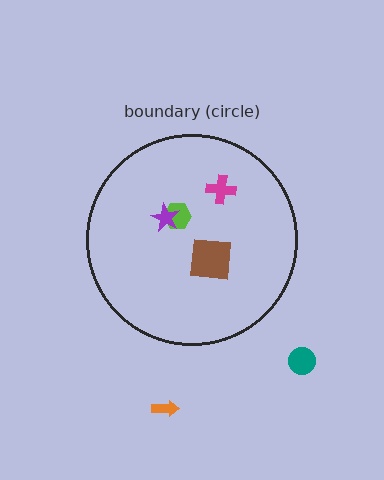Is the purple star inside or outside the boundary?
Inside.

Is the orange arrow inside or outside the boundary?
Outside.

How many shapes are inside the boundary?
4 inside, 2 outside.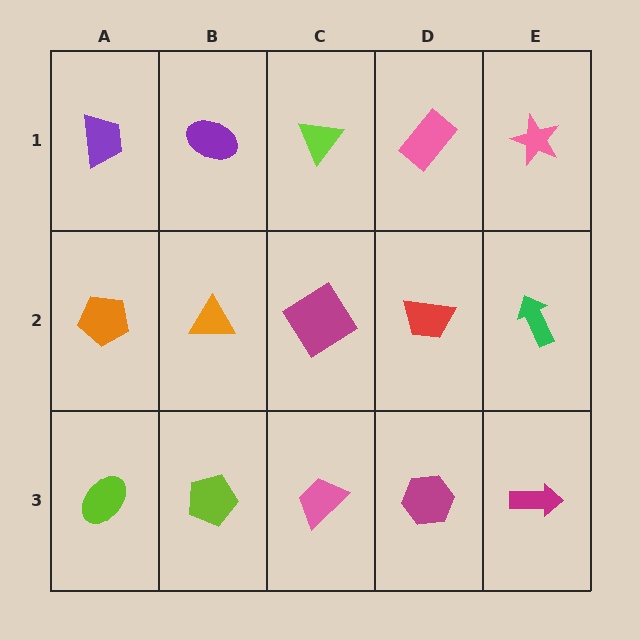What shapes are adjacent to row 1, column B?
An orange triangle (row 2, column B), a purple trapezoid (row 1, column A), a lime triangle (row 1, column C).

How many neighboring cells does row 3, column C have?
3.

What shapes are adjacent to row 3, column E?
A green arrow (row 2, column E), a magenta hexagon (row 3, column D).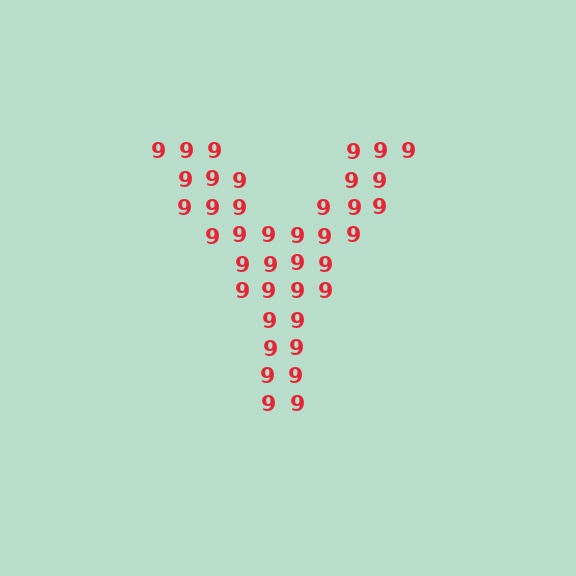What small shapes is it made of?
It is made of small digit 9's.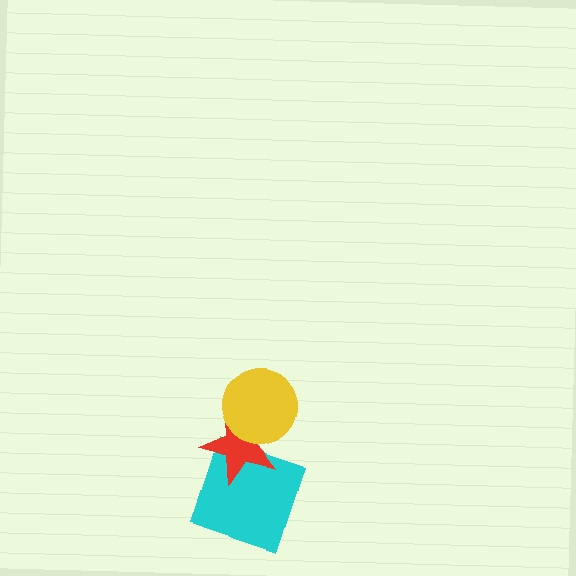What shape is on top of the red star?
The yellow circle is on top of the red star.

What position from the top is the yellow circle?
The yellow circle is 1st from the top.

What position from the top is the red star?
The red star is 2nd from the top.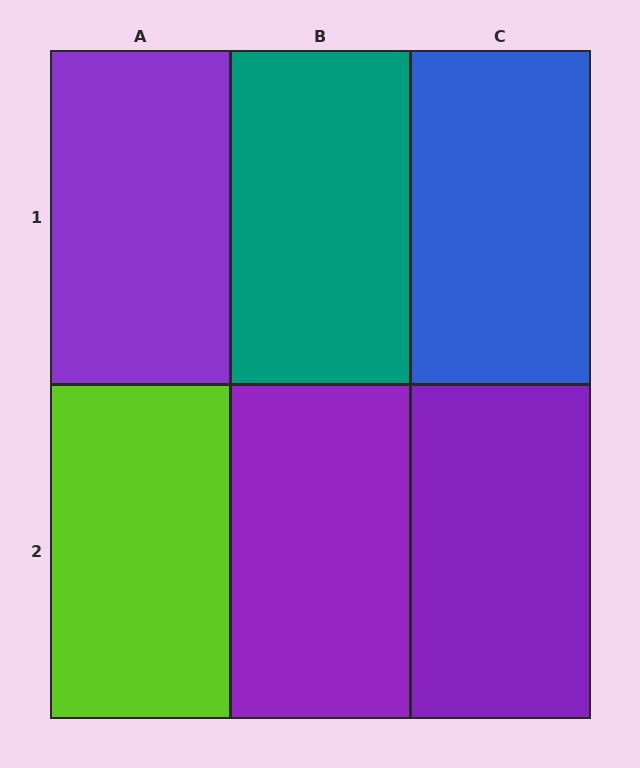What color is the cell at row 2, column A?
Lime.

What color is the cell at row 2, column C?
Purple.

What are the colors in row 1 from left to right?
Purple, teal, blue.